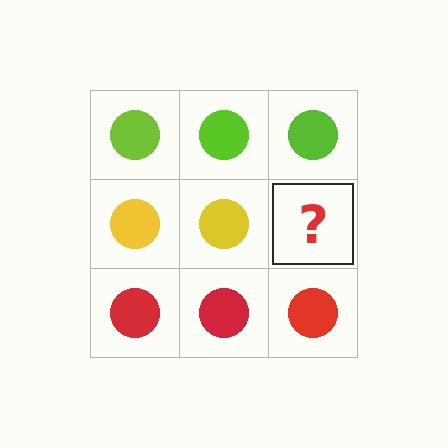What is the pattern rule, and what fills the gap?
The rule is that each row has a consistent color. The gap should be filled with a yellow circle.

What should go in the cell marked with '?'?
The missing cell should contain a yellow circle.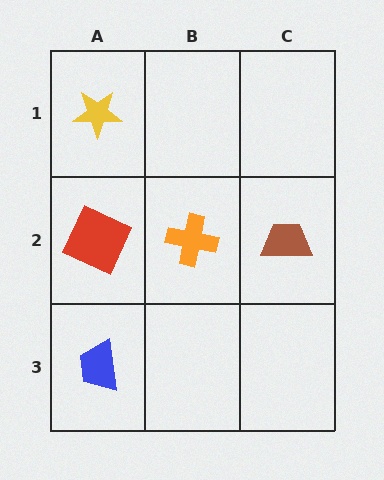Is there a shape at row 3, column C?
No, that cell is empty.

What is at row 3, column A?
A blue trapezoid.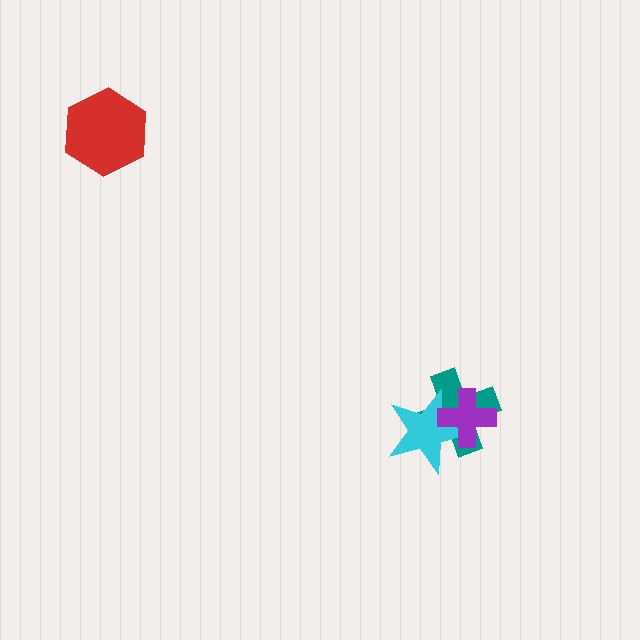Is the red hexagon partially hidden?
No, no other shape covers it.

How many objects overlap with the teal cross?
2 objects overlap with the teal cross.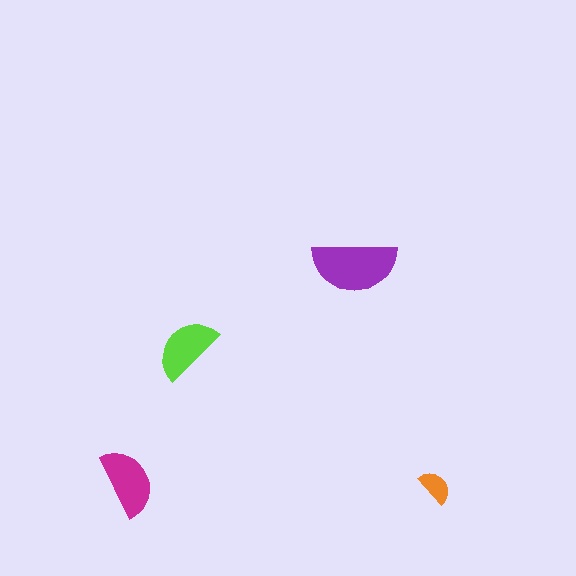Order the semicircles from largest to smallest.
the purple one, the magenta one, the lime one, the orange one.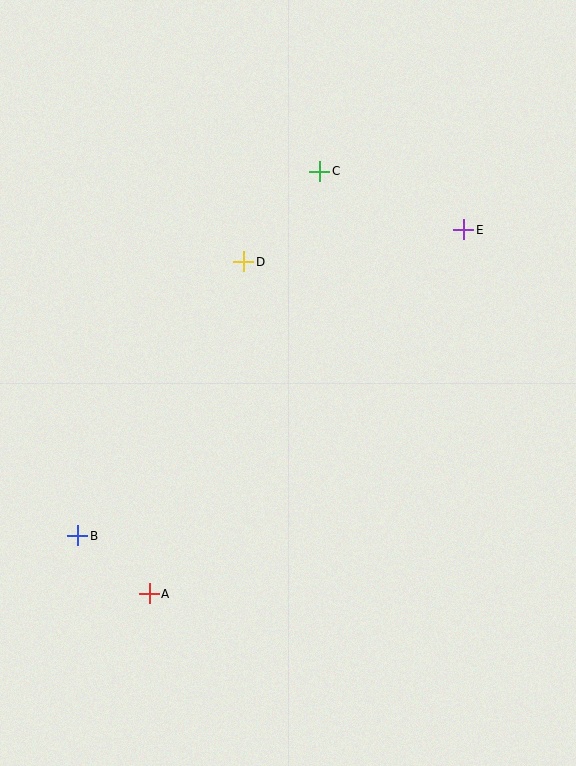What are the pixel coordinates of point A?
Point A is at (149, 594).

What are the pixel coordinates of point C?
Point C is at (320, 171).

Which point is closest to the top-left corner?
Point D is closest to the top-left corner.